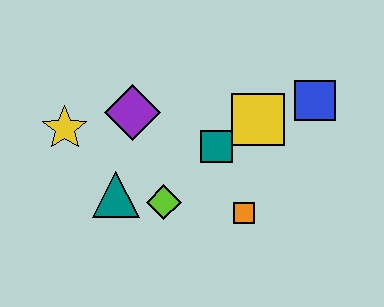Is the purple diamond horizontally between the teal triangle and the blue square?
Yes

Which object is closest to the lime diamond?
The teal triangle is closest to the lime diamond.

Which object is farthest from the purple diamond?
The blue square is farthest from the purple diamond.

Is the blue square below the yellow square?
No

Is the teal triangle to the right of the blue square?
No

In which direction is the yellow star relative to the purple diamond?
The yellow star is to the left of the purple diamond.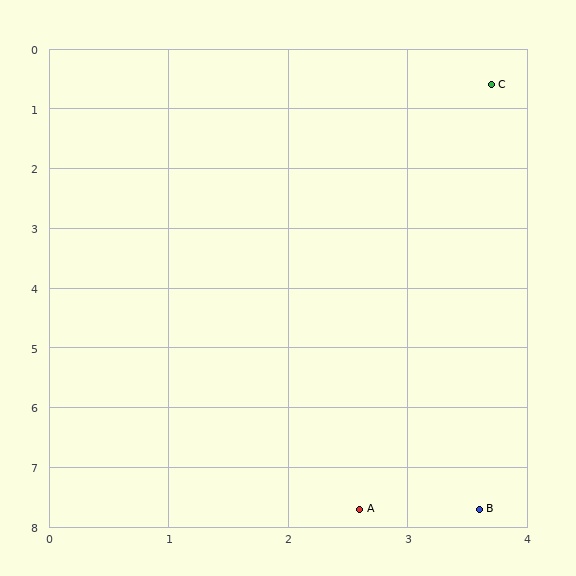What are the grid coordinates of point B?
Point B is at approximately (3.6, 7.7).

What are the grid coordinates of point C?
Point C is at approximately (3.7, 0.6).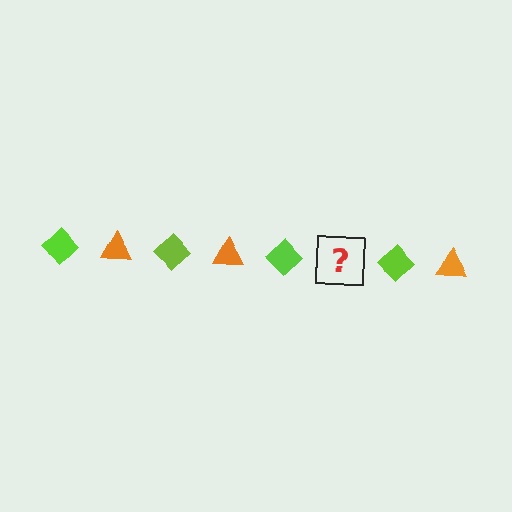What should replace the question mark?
The question mark should be replaced with an orange triangle.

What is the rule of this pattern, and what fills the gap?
The rule is that the pattern alternates between lime diamond and orange triangle. The gap should be filled with an orange triangle.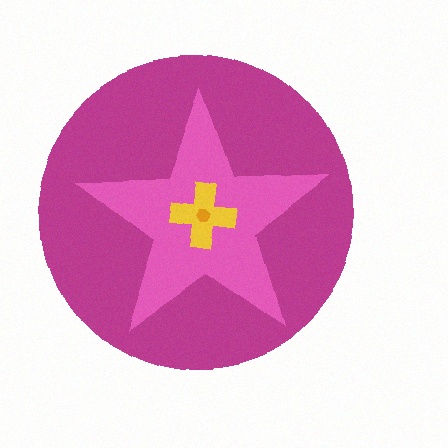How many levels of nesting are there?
4.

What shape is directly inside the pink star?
The yellow cross.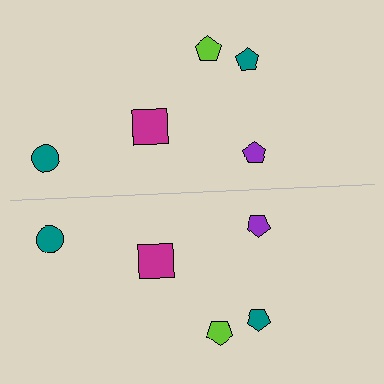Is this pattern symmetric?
Yes, this pattern has bilateral (reflection) symmetry.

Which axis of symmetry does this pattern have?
The pattern has a horizontal axis of symmetry running through the center of the image.